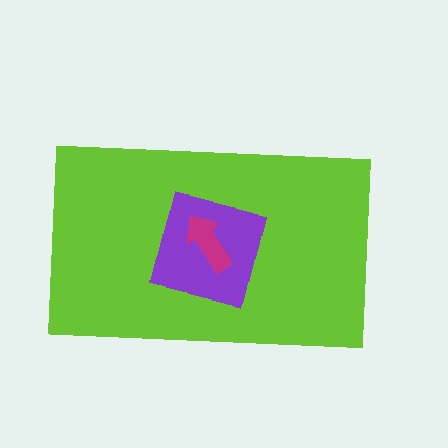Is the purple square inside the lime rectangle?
Yes.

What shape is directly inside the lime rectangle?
The purple square.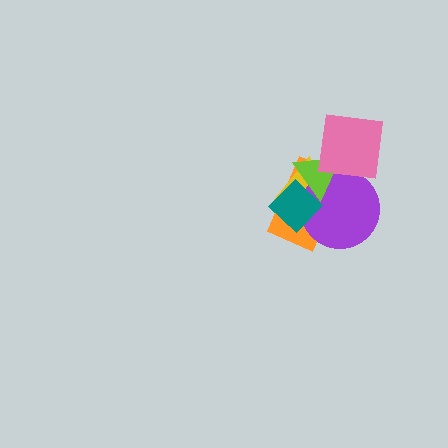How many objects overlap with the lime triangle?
5 objects overlap with the lime triangle.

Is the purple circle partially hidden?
Yes, it is partially covered by another shape.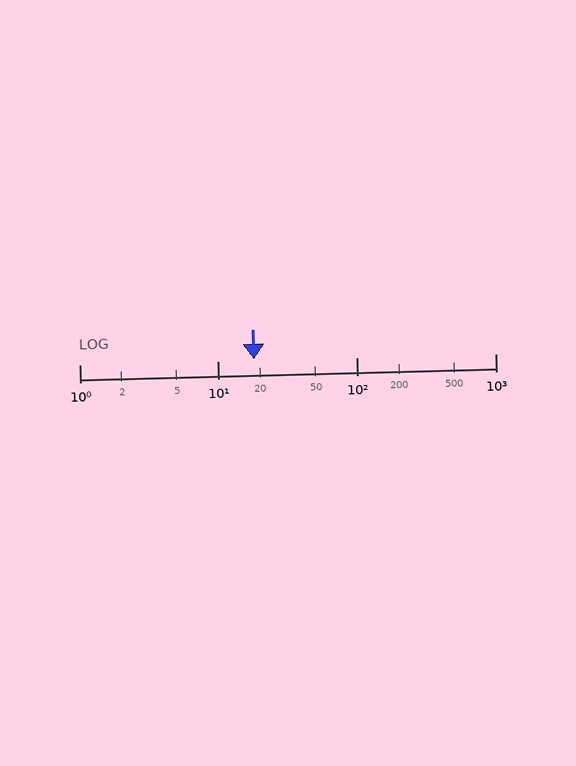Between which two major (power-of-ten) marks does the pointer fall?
The pointer is between 10 and 100.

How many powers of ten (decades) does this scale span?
The scale spans 3 decades, from 1 to 1000.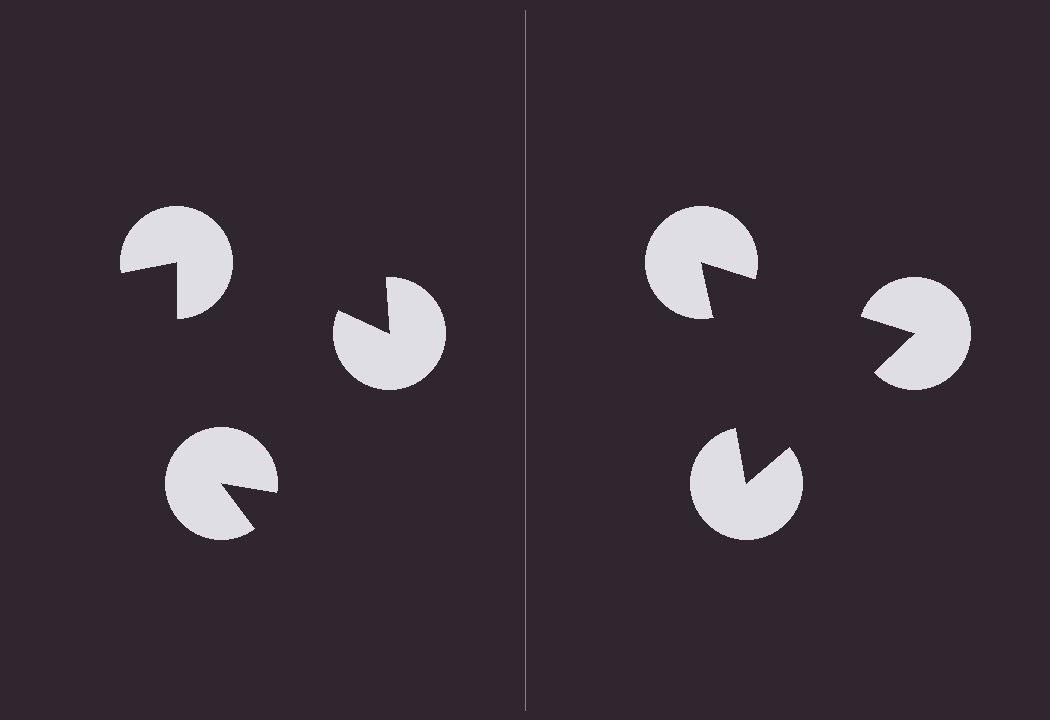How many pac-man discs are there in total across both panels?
6 — 3 on each side.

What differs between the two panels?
The pac-man discs are positioned identically on both sides; only the wedge orientations differ. On the right they align to a triangle; on the left they are misaligned.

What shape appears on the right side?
An illusory triangle.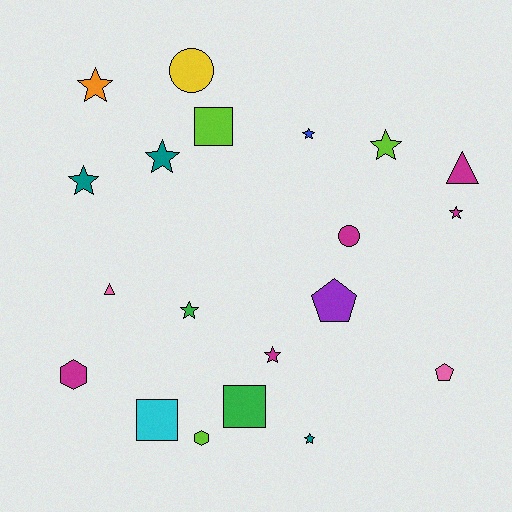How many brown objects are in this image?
There are no brown objects.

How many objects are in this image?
There are 20 objects.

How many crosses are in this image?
There are no crosses.